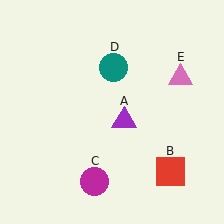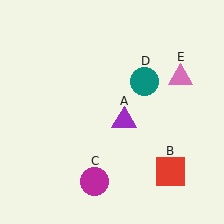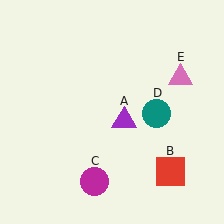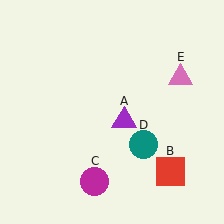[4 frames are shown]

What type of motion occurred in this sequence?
The teal circle (object D) rotated clockwise around the center of the scene.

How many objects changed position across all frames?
1 object changed position: teal circle (object D).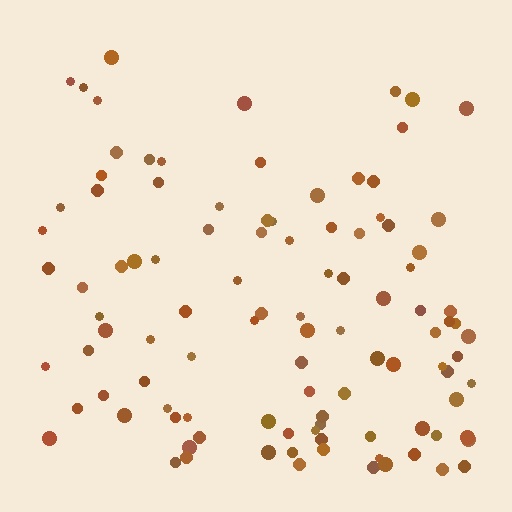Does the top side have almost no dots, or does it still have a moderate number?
Still a moderate number, just noticeably fewer than the bottom.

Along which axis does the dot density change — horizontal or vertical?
Vertical.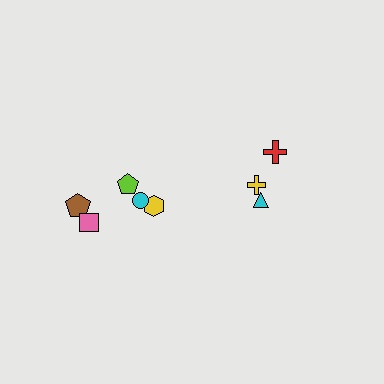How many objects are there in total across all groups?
There are 8 objects.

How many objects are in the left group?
There are 5 objects.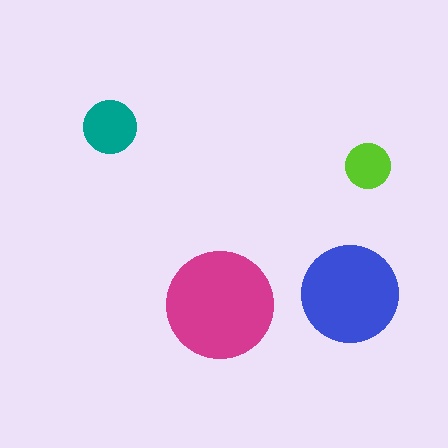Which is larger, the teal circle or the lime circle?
The teal one.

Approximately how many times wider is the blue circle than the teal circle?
About 2 times wider.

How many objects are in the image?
There are 4 objects in the image.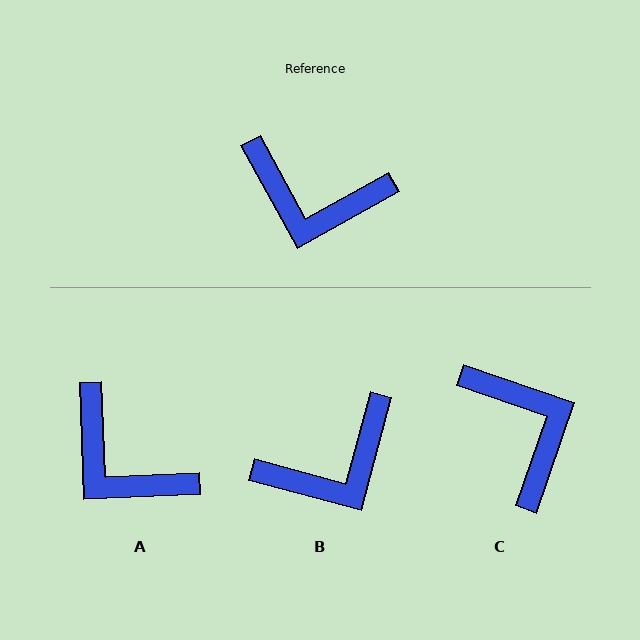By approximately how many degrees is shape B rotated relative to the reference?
Approximately 46 degrees counter-clockwise.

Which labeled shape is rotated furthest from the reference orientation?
C, about 132 degrees away.